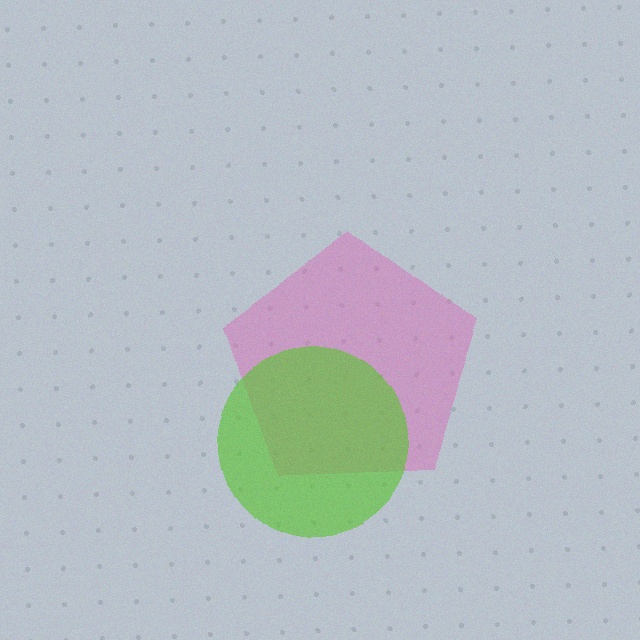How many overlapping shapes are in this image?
There are 2 overlapping shapes in the image.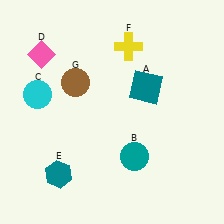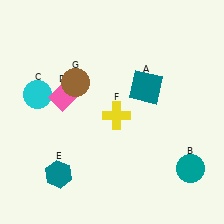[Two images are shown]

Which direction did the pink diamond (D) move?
The pink diamond (D) moved down.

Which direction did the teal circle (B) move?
The teal circle (B) moved right.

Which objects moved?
The objects that moved are: the teal circle (B), the pink diamond (D), the yellow cross (F).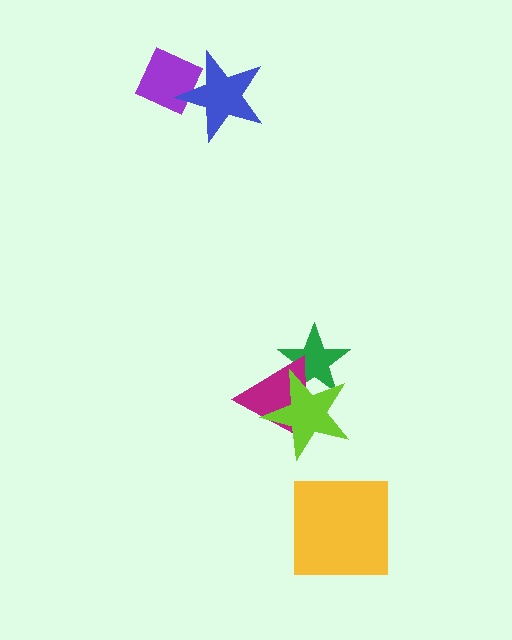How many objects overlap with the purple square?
1 object overlaps with the purple square.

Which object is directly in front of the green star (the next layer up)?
The magenta triangle is directly in front of the green star.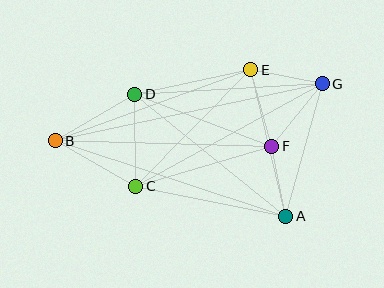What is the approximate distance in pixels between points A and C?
The distance between A and C is approximately 153 pixels.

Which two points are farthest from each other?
Points B and G are farthest from each other.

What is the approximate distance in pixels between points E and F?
The distance between E and F is approximately 79 pixels.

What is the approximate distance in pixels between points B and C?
The distance between B and C is approximately 93 pixels.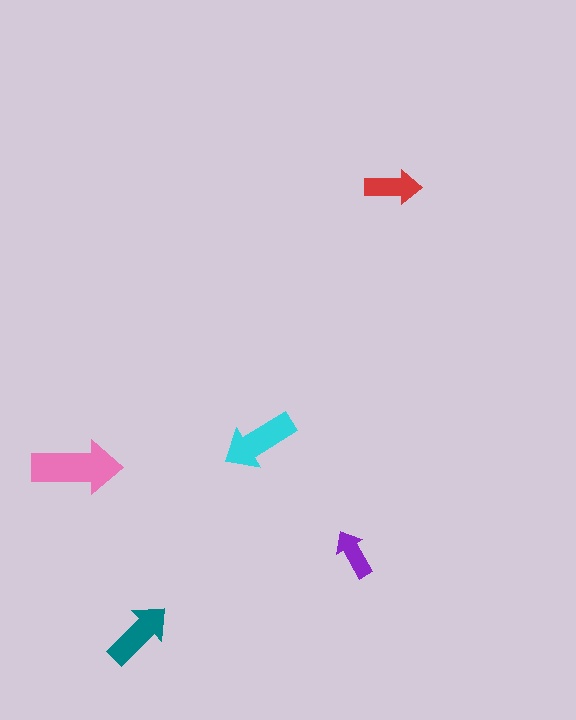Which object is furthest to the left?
The pink arrow is leftmost.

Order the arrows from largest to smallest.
the pink one, the cyan one, the teal one, the red one, the purple one.